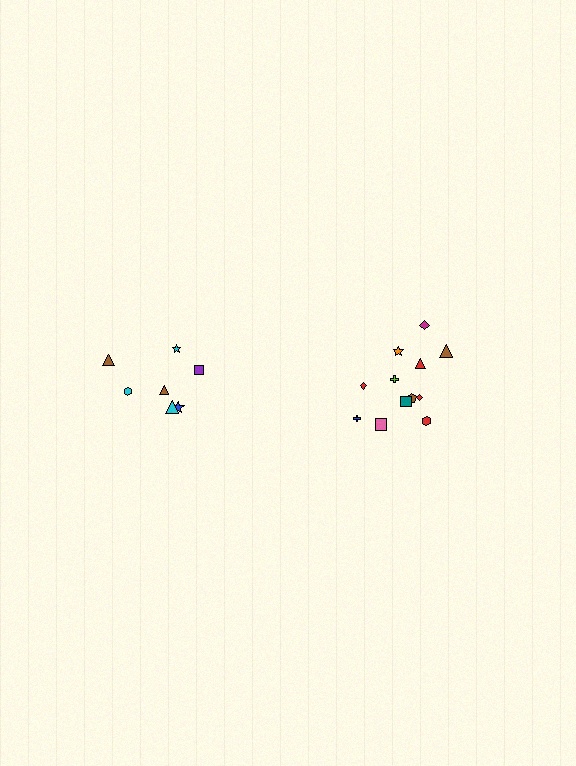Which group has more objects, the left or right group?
The right group.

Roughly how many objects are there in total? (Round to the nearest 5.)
Roughly 20 objects in total.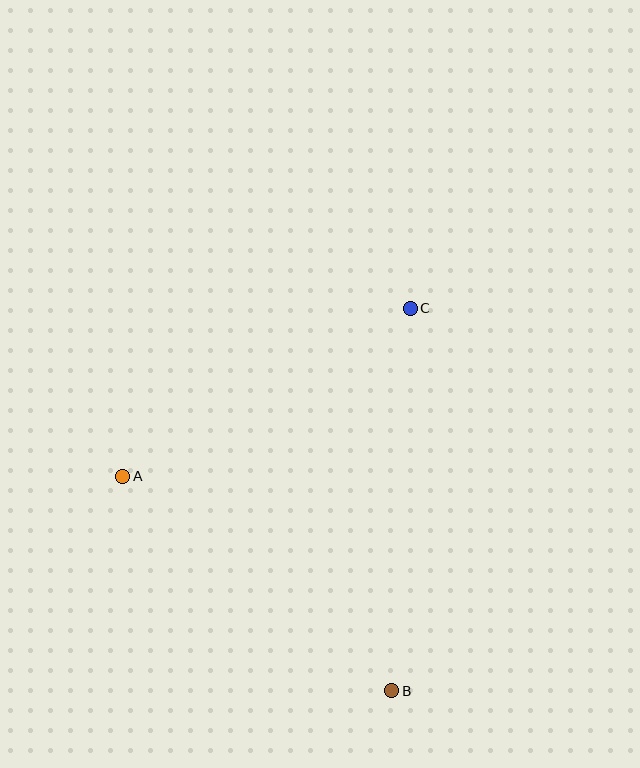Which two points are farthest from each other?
Points B and C are farthest from each other.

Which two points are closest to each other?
Points A and C are closest to each other.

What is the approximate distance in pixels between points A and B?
The distance between A and B is approximately 344 pixels.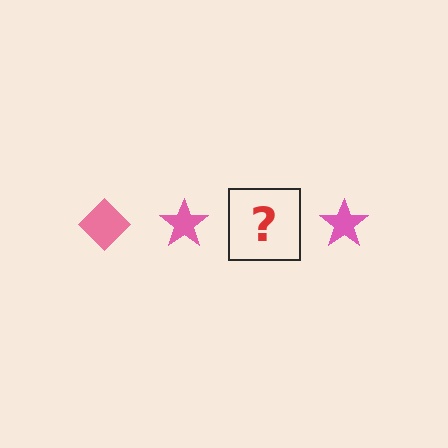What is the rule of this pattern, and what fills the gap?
The rule is that the pattern cycles through diamond, star shapes in pink. The gap should be filled with a pink diamond.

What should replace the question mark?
The question mark should be replaced with a pink diamond.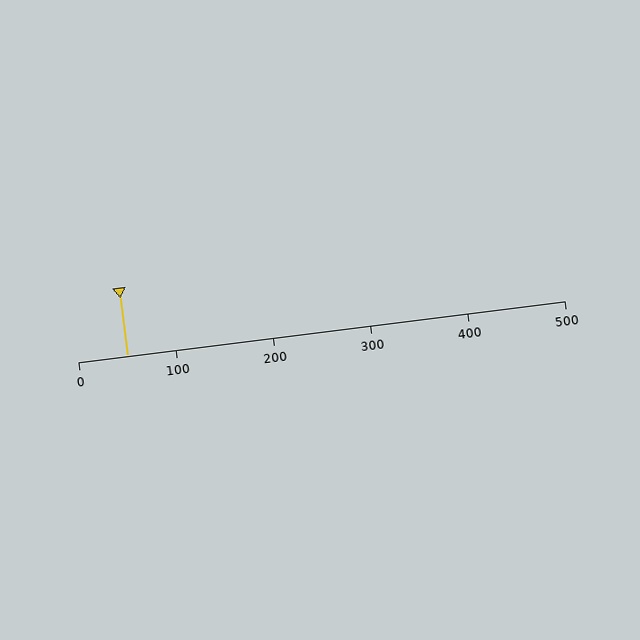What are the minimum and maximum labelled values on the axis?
The axis runs from 0 to 500.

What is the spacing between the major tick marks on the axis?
The major ticks are spaced 100 apart.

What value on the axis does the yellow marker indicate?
The marker indicates approximately 50.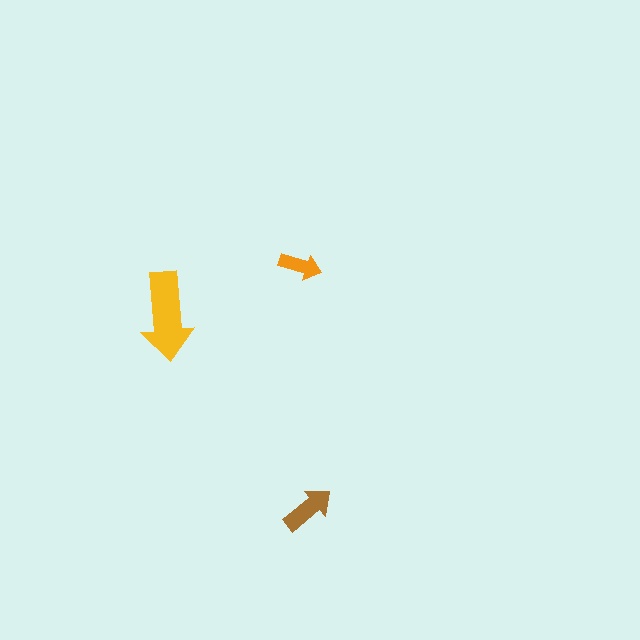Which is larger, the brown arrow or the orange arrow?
The brown one.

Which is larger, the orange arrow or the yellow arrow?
The yellow one.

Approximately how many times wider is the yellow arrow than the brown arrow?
About 1.5 times wider.